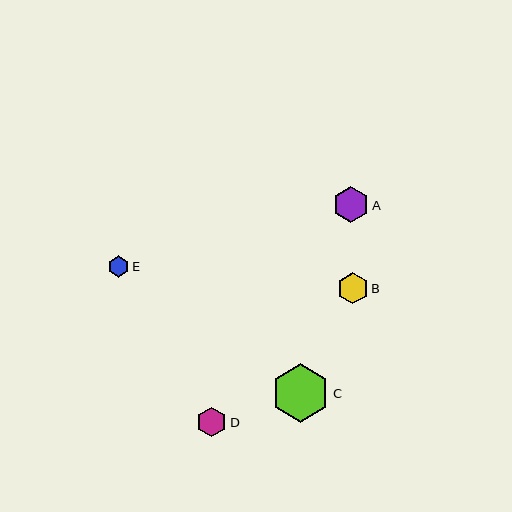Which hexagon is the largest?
Hexagon C is the largest with a size of approximately 59 pixels.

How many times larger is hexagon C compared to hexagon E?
Hexagon C is approximately 2.8 times the size of hexagon E.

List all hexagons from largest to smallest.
From largest to smallest: C, A, B, D, E.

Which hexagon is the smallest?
Hexagon E is the smallest with a size of approximately 21 pixels.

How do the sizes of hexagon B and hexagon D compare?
Hexagon B and hexagon D are approximately the same size.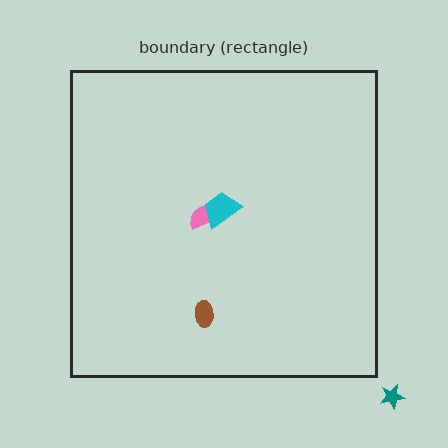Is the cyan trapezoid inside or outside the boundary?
Inside.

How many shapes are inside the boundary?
3 inside, 1 outside.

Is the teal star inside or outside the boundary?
Outside.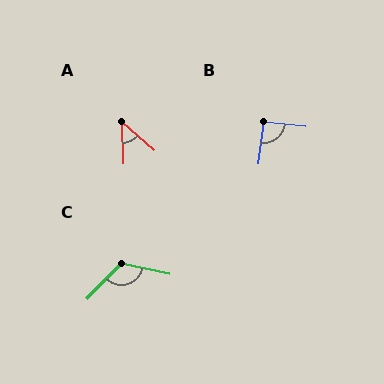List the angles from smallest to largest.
A (46°), B (92°), C (123°).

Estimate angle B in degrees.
Approximately 92 degrees.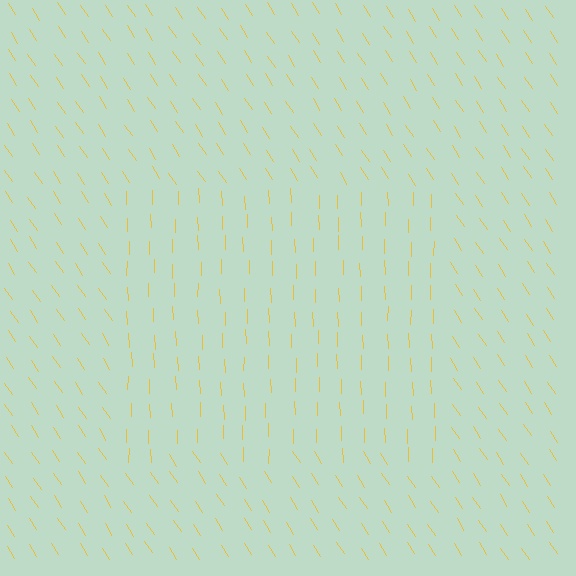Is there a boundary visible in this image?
Yes, there is a texture boundary formed by a change in line orientation.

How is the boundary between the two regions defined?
The boundary is defined purely by a change in line orientation (approximately 32 degrees difference). All lines are the same color and thickness.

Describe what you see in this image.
The image is filled with small yellow line segments. A rectangle region in the image has lines oriented differently from the surrounding lines, creating a visible texture boundary.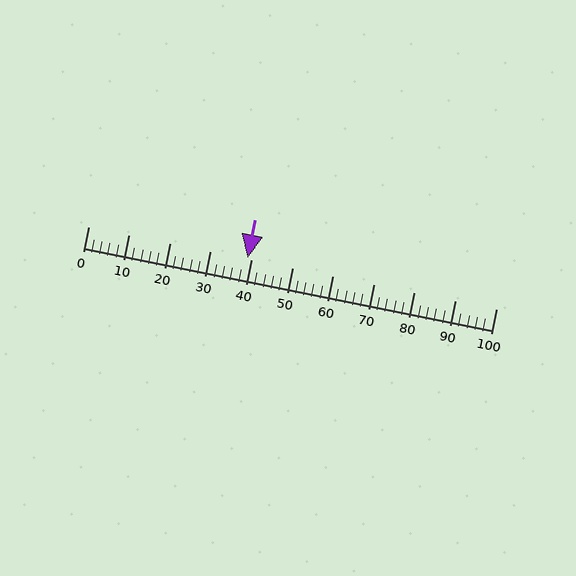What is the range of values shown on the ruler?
The ruler shows values from 0 to 100.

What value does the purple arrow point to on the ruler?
The purple arrow points to approximately 39.